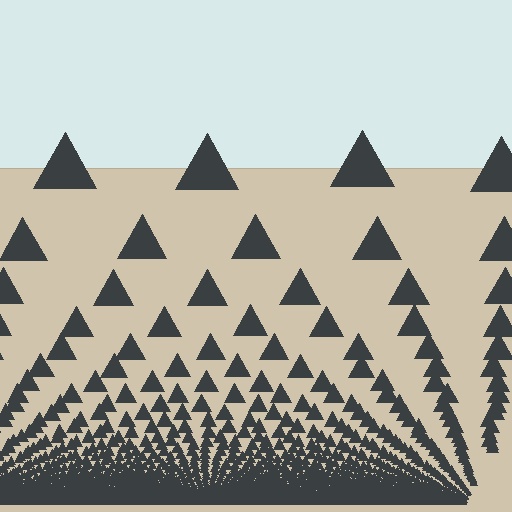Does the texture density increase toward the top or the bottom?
Density increases toward the bottom.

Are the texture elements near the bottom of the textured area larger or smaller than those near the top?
Smaller. The gradient is inverted — elements near the bottom are smaller and denser.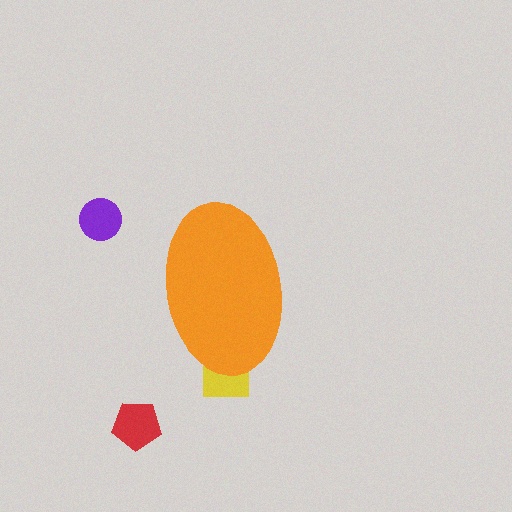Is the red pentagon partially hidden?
No, the red pentagon is fully visible.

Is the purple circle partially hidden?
No, the purple circle is fully visible.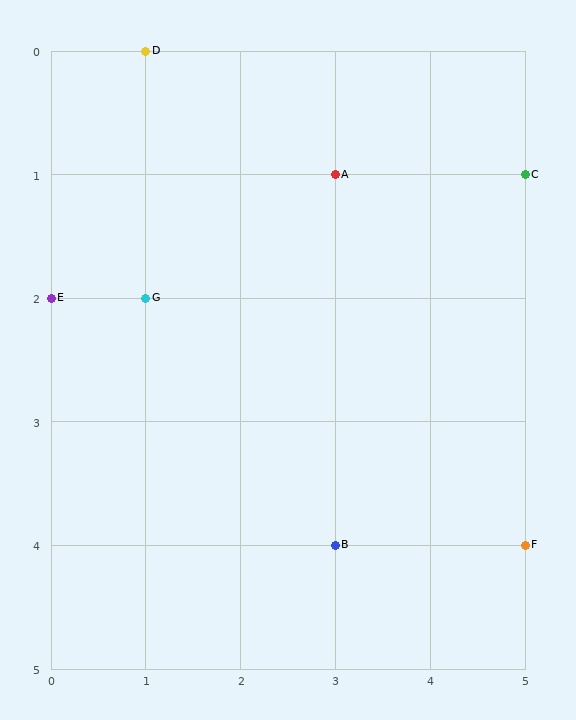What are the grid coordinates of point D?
Point D is at grid coordinates (1, 0).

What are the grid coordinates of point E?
Point E is at grid coordinates (0, 2).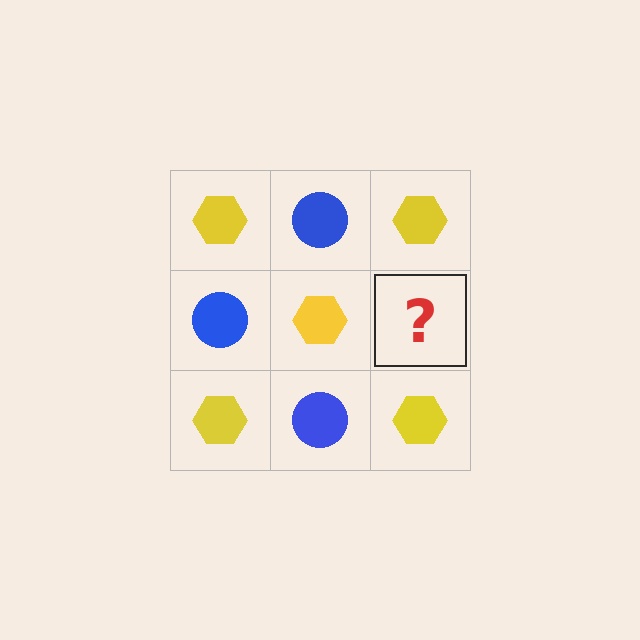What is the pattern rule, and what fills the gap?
The rule is that it alternates yellow hexagon and blue circle in a checkerboard pattern. The gap should be filled with a blue circle.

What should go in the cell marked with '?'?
The missing cell should contain a blue circle.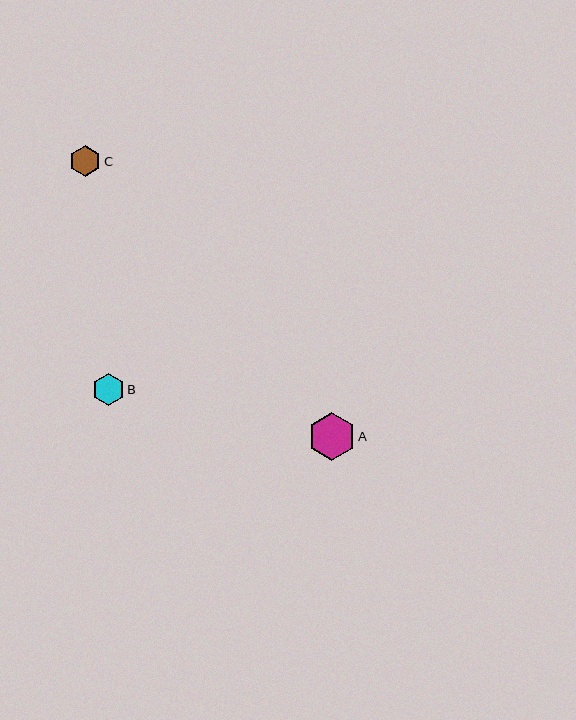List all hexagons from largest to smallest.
From largest to smallest: A, B, C.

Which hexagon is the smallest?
Hexagon C is the smallest with a size of approximately 31 pixels.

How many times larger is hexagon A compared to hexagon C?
Hexagon A is approximately 1.5 times the size of hexagon C.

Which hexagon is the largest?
Hexagon A is the largest with a size of approximately 47 pixels.